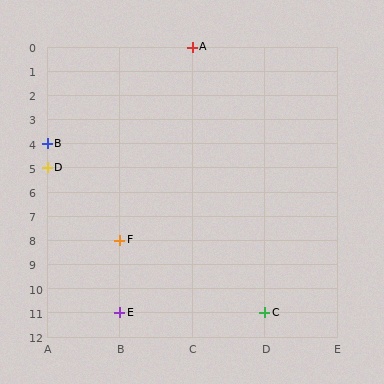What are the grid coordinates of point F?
Point F is at grid coordinates (B, 8).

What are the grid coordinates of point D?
Point D is at grid coordinates (A, 5).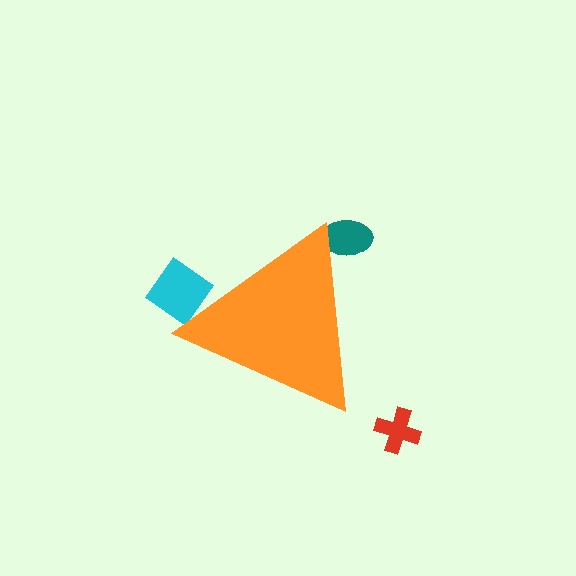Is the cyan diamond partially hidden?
Yes, the cyan diamond is partially hidden behind the orange triangle.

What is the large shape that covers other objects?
An orange triangle.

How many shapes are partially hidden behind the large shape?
2 shapes are partially hidden.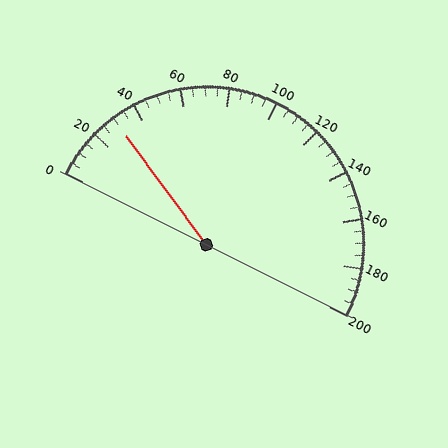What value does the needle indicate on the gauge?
The needle indicates approximately 30.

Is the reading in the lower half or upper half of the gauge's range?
The reading is in the lower half of the range (0 to 200).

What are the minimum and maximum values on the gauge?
The gauge ranges from 0 to 200.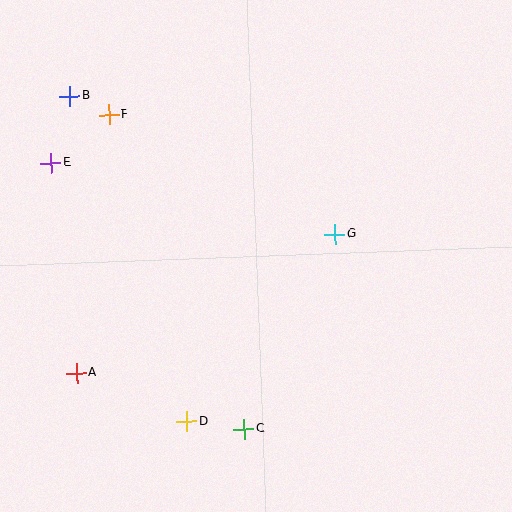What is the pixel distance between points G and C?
The distance between G and C is 215 pixels.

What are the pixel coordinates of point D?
Point D is at (187, 421).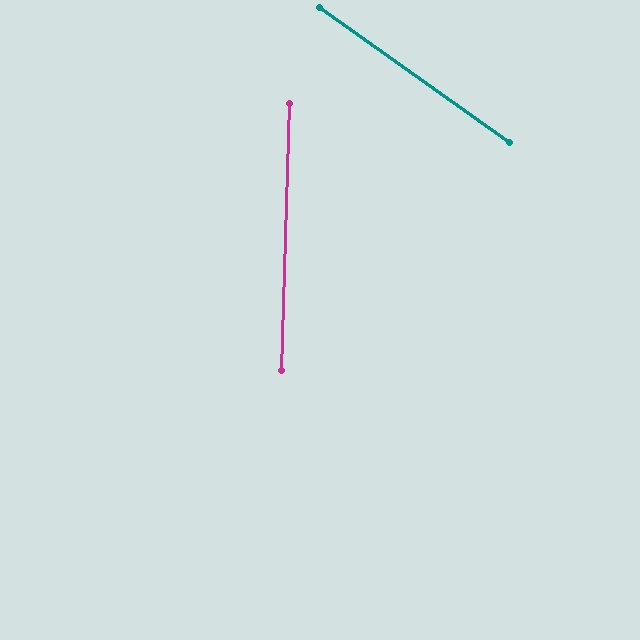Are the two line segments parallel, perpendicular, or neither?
Neither parallel nor perpendicular — they differ by about 56°.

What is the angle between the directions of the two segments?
Approximately 56 degrees.